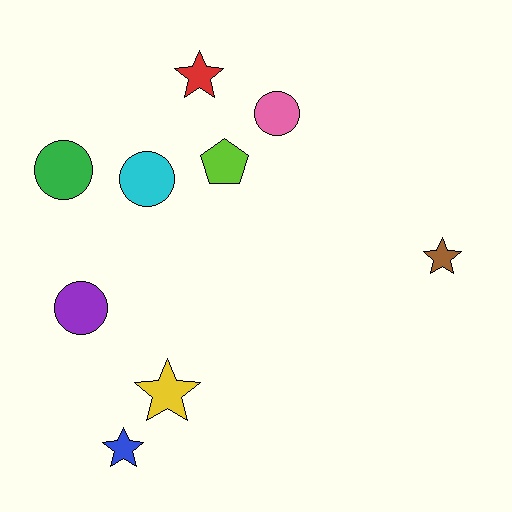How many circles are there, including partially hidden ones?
There are 4 circles.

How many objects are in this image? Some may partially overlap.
There are 9 objects.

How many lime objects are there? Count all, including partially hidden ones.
There is 1 lime object.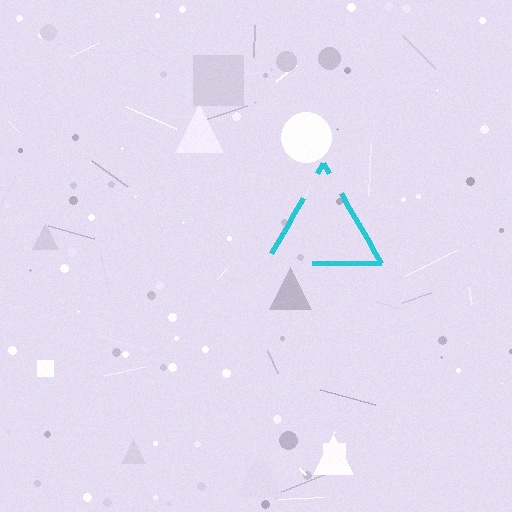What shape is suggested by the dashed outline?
The dashed outline suggests a triangle.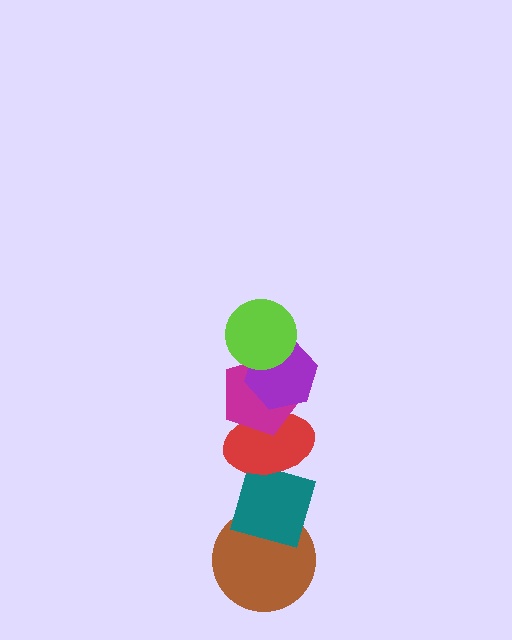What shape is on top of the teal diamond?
The red ellipse is on top of the teal diamond.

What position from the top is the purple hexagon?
The purple hexagon is 2nd from the top.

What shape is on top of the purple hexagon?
The lime circle is on top of the purple hexagon.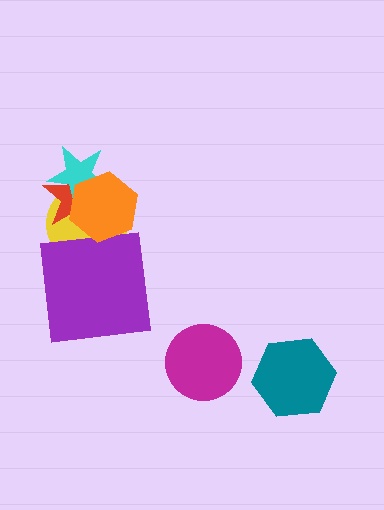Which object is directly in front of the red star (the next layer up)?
The cyan star is directly in front of the red star.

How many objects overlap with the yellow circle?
4 objects overlap with the yellow circle.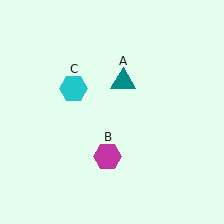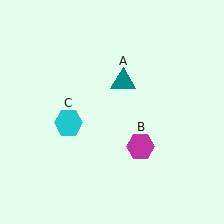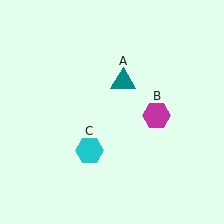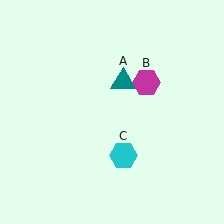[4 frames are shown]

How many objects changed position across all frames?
2 objects changed position: magenta hexagon (object B), cyan hexagon (object C).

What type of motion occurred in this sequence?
The magenta hexagon (object B), cyan hexagon (object C) rotated counterclockwise around the center of the scene.